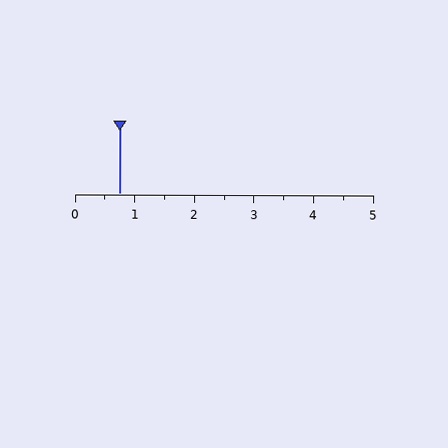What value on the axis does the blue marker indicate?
The marker indicates approximately 0.8.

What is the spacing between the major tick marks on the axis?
The major ticks are spaced 1 apart.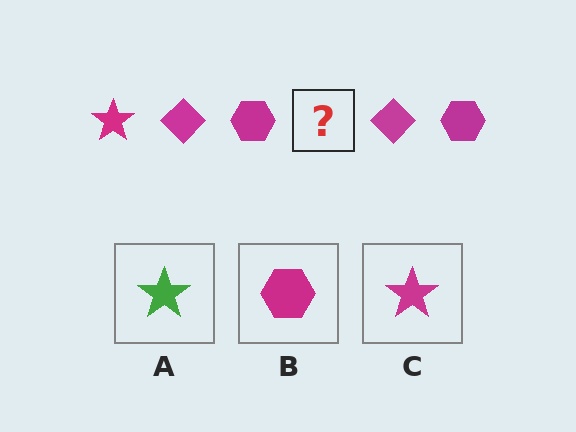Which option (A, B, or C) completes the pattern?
C.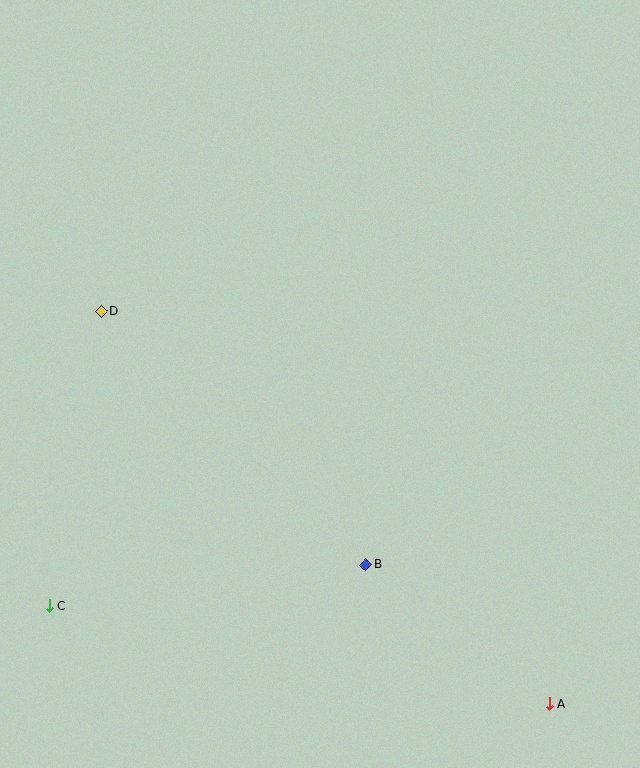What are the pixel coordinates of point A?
Point A is at (549, 704).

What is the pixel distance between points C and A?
The distance between C and A is 510 pixels.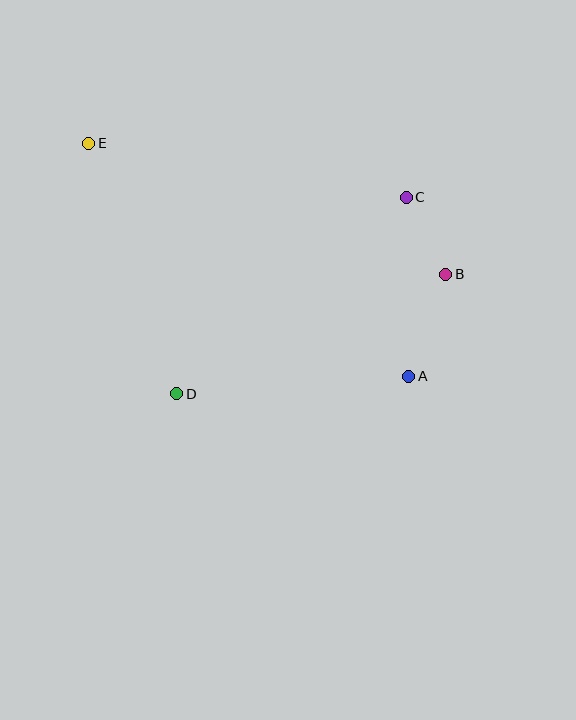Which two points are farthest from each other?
Points A and E are farthest from each other.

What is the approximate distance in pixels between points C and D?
The distance between C and D is approximately 302 pixels.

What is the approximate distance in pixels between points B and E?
The distance between B and E is approximately 380 pixels.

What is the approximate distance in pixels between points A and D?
The distance between A and D is approximately 232 pixels.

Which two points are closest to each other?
Points B and C are closest to each other.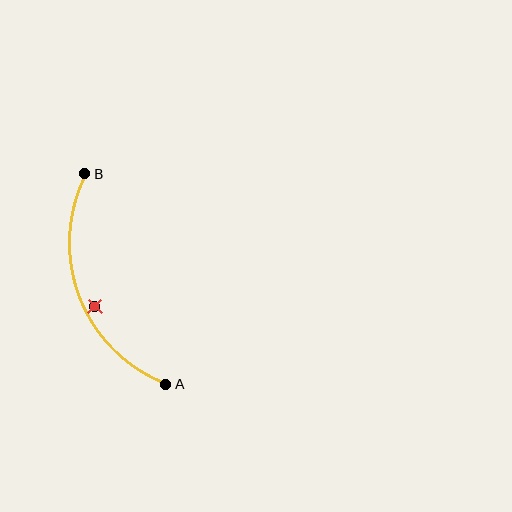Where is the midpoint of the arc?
The arc midpoint is the point on the curve farthest from the straight line joining A and B. It sits to the left of that line.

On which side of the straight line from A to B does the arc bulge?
The arc bulges to the left of the straight line connecting A and B.